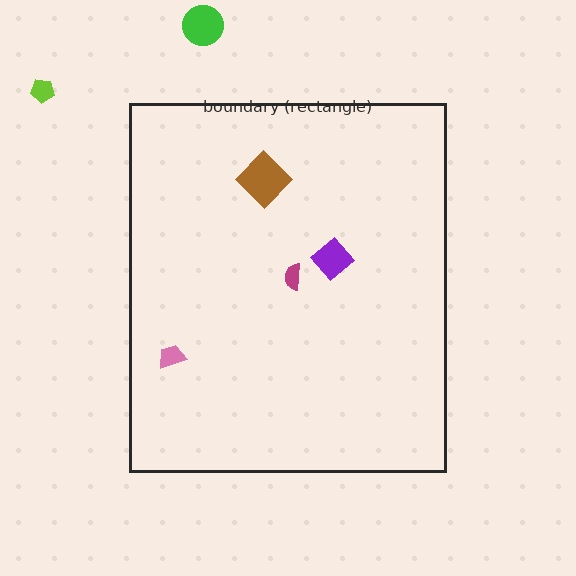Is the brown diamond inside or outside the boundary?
Inside.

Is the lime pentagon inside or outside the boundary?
Outside.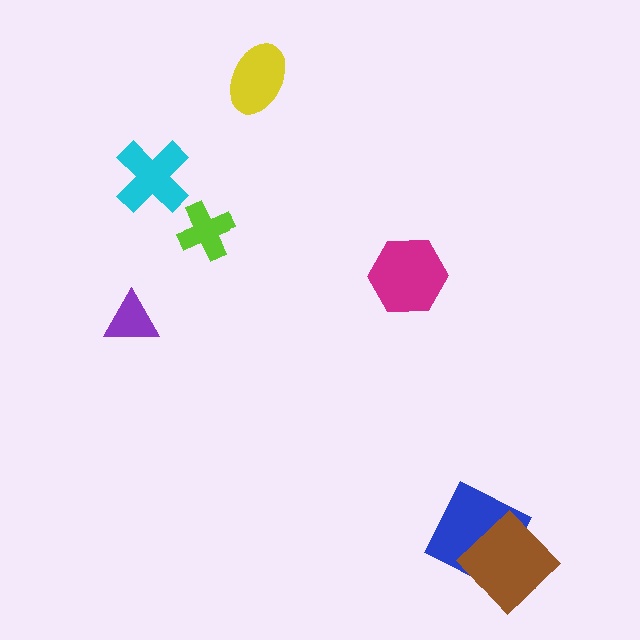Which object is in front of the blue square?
The brown diamond is in front of the blue square.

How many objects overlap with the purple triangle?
0 objects overlap with the purple triangle.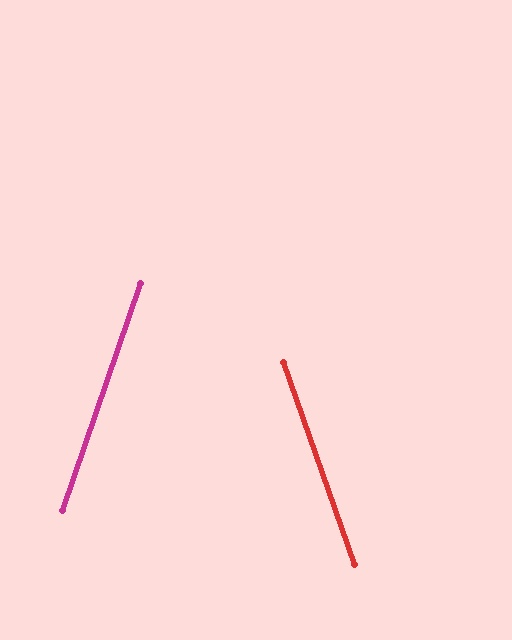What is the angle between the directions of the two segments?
Approximately 39 degrees.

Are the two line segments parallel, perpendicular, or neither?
Neither parallel nor perpendicular — they differ by about 39°.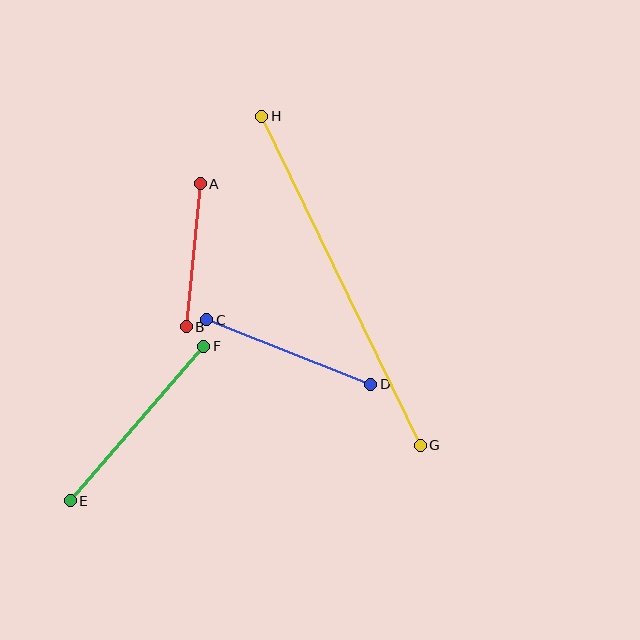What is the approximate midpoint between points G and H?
The midpoint is at approximately (341, 281) pixels.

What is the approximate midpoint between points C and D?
The midpoint is at approximately (289, 352) pixels.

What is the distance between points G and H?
The distance is approximately 365 pixels.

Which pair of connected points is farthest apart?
Points G and H are farthest apart.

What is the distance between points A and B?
The distance is approximately 144 pixels.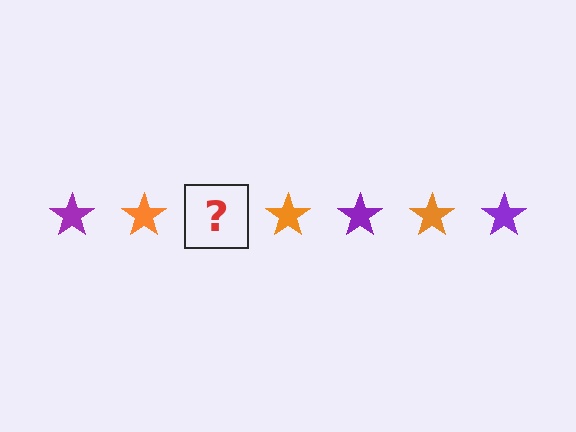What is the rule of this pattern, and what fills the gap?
The rule is that the pattern cycles through purple, orange stars. The gap should be filled with a purple star.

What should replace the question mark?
The question mark should be replaced with a purple star.